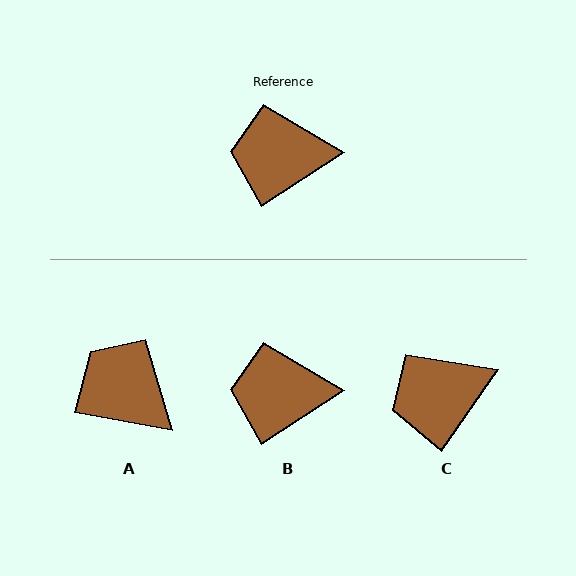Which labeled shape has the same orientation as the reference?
B.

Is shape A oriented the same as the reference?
No, it is off by about 43 degrees.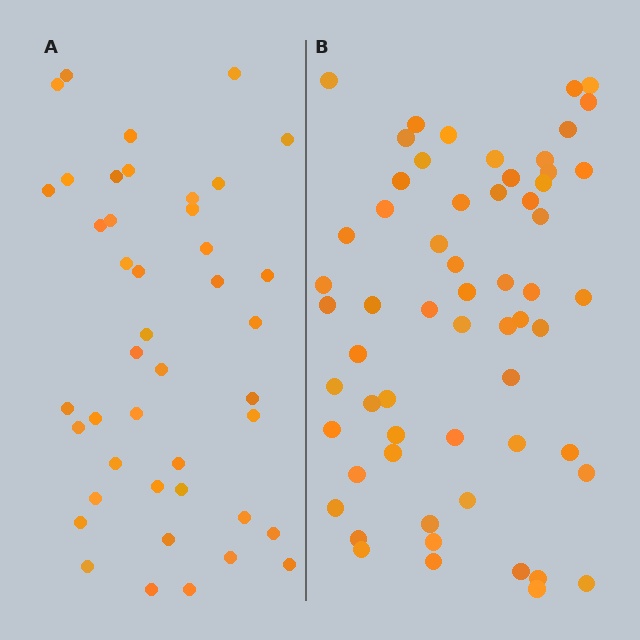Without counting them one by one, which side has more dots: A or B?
Region B (the right region) has more dots.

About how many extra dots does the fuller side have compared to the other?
Region B has approximately 15 more dots than region A.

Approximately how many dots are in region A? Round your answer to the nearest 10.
About 40 dots. (The exact count is 43, which rounds to 40.)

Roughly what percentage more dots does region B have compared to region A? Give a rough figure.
About 40% more.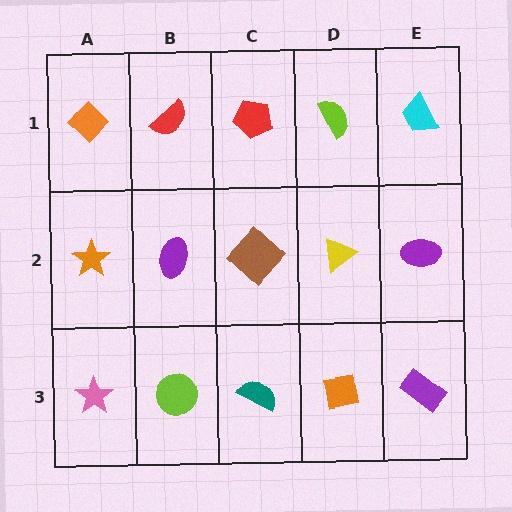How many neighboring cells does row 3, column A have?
2.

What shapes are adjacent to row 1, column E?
A purple ellipse (row 2, column E), a lime semicircle (row 1, column D).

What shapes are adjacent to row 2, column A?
An orange diamond (row 1, column A), a pink star (row 3, column A), a purple ellipse (row 2, column B).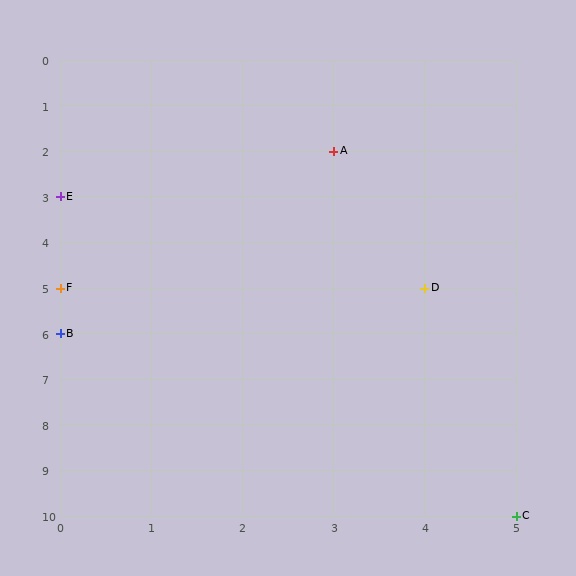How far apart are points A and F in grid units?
Points A and F are 3 columns and 3 rows apart (about 4.2 grid units diagonally).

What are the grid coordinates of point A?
Point A is at grid coordinates (3, 2).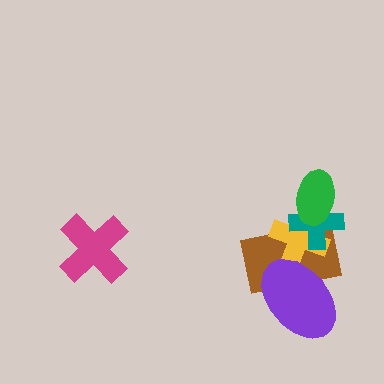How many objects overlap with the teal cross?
3 objects overlap with the teal cross.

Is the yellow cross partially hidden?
Yes, it is partially covered by another shape.